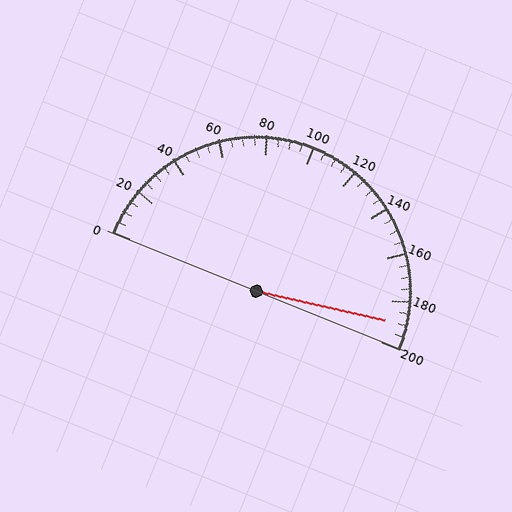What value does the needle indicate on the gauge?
The needle indicates approximately 190.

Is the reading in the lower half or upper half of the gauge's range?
The reading is in the upper half of the range (0 to 200).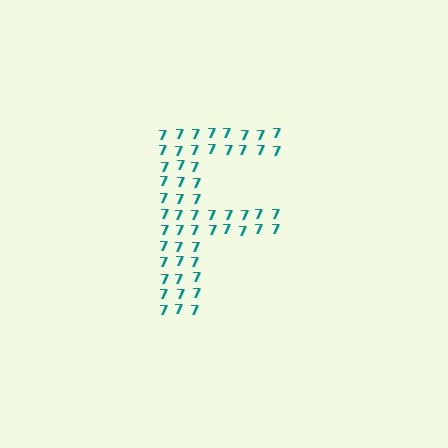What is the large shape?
The large shape is the letter F.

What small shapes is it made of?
It is made of small digit 7's.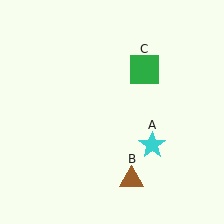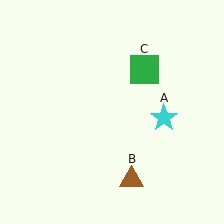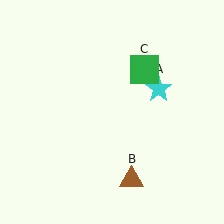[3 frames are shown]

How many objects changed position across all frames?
1 object changed position: cyan star (object A).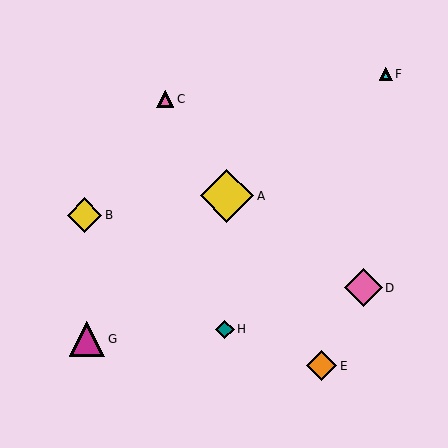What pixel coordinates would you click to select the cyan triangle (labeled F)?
Click at (386, 74) to select the cyan triangle F.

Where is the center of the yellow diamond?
The center of the yellow diamond is at (227, 196).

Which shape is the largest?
The yellow diamond (labeled A) is the largest.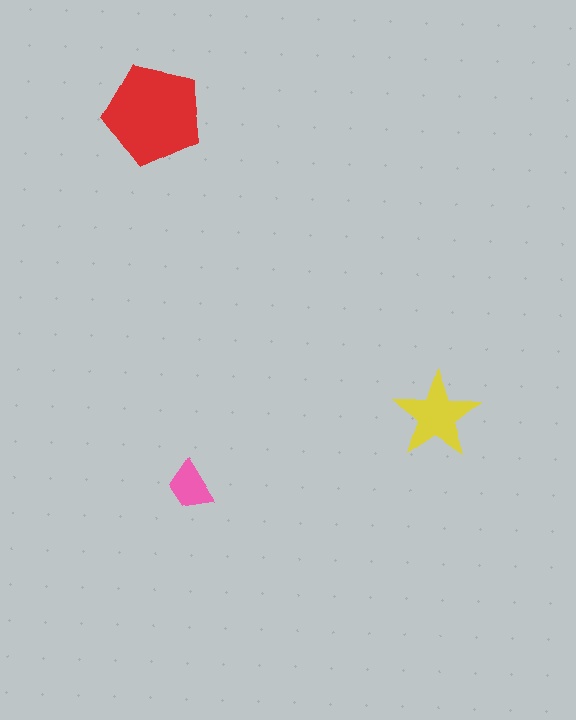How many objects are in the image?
There are 3 objects in the image.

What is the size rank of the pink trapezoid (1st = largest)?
3rd.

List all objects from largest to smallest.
The red pentagon, the yellow star, the pink trapezoid.